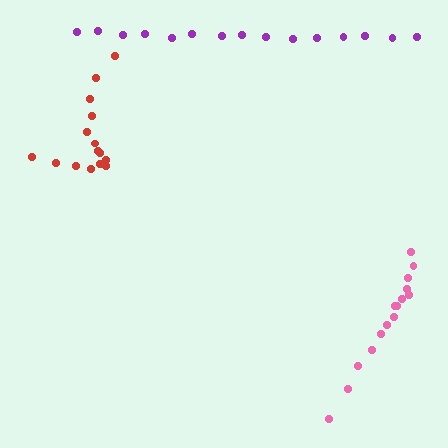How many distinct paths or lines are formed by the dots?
There are 3 distinct paths.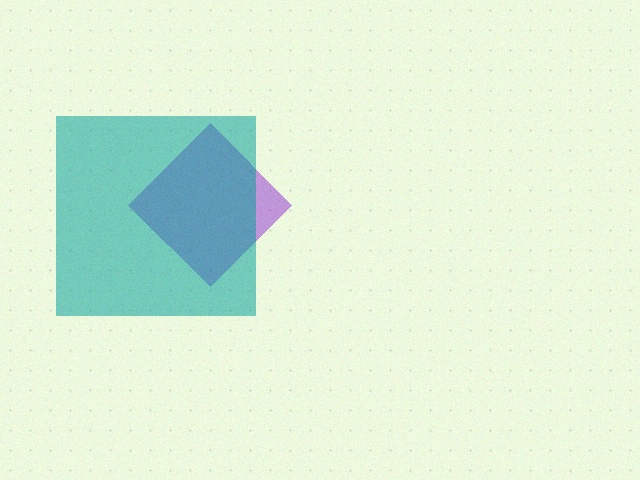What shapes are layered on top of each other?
The layered shapes are: a purple diamond, a teal square.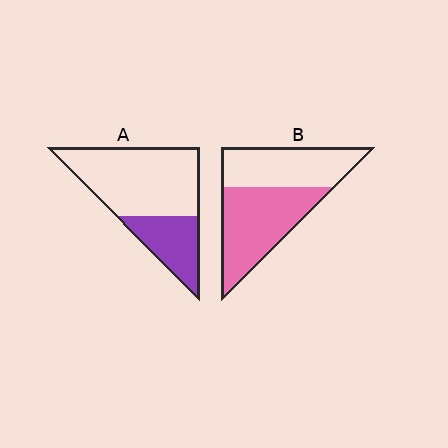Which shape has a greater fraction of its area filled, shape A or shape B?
Shape B.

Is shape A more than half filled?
No.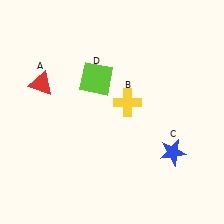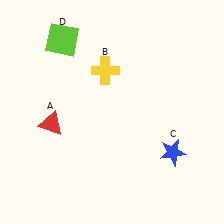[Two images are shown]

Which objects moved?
The objects that moved are: the red triangle (A), the yellow cross (B), the lime square (D).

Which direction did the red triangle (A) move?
The red triangle (A) moved down.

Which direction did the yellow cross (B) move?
The yellow cross (B) moved up.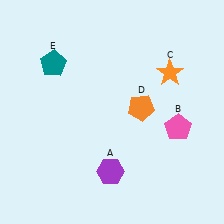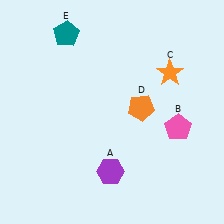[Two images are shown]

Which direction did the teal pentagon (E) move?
The teal pentagon (E) moved up.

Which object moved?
The teal pentagon (E) moved up.